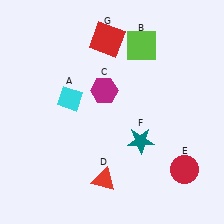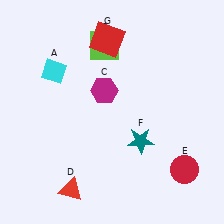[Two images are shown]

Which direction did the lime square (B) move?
The lime square (B) moved left.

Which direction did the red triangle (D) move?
The red triangle (D) moved left.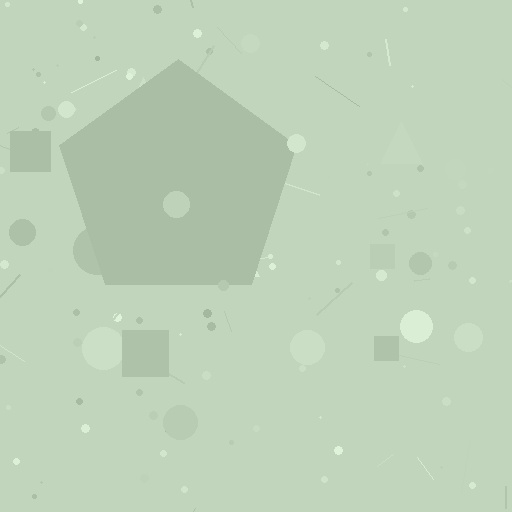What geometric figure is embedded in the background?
A pentagon is embedded in the background.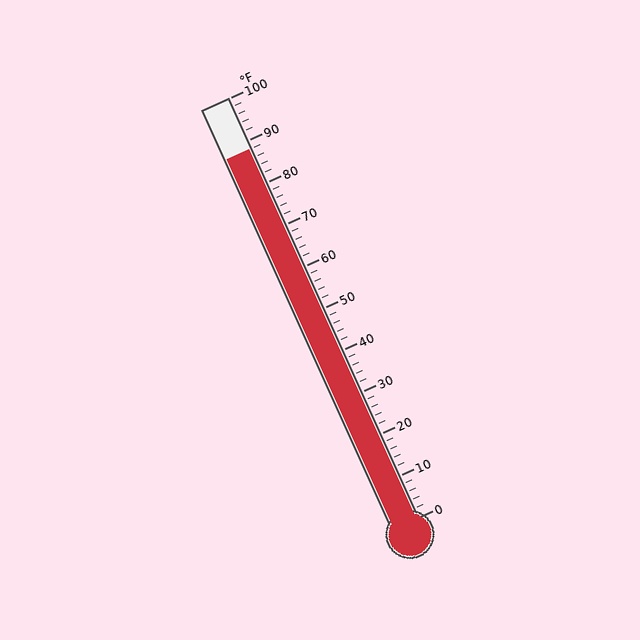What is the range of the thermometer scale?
The thermometer scale ranges from 0°F to 100°F.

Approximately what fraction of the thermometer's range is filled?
The thermometer is filled to approximately 90% of its range.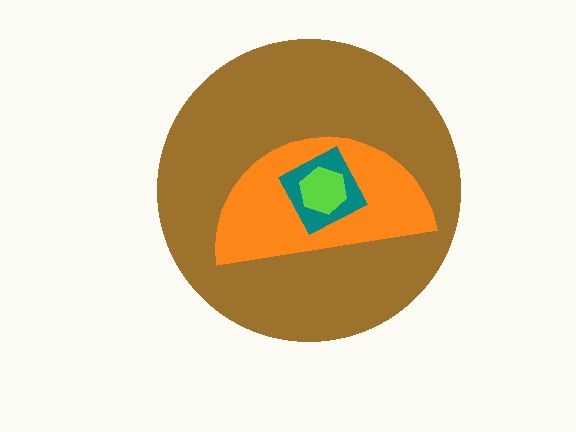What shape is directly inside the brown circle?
The orange semicircle.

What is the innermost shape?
The lime hexagon.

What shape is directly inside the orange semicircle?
The teal square.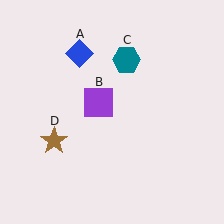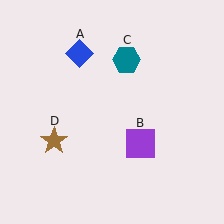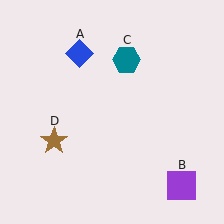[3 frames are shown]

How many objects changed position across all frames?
1 object changed position: purple square (object B).